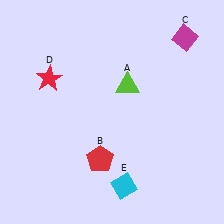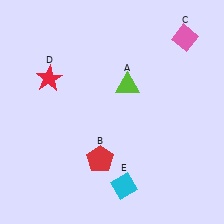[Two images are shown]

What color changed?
The diamond (C) changed from magenta in Image 1 to pink in Image 2.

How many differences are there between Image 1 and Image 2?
There is 1 difference between the two images.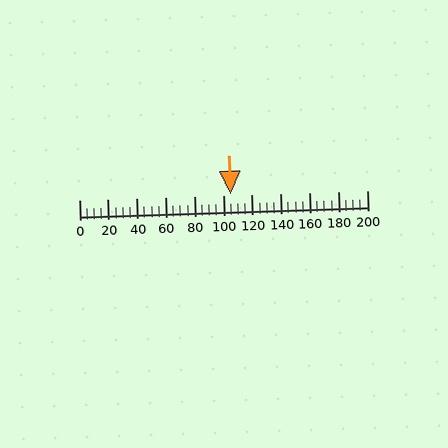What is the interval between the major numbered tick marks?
The major tick marks are spaced 20 units apart.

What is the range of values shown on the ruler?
The ruler shows values from 0 to 200.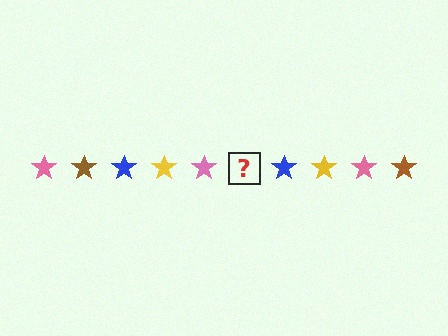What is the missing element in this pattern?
The missing element is a brown star.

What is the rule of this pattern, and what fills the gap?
The rule is that the pattern cycles through pink, brown, blue, yellow stars. The gap should be filled with a brown star.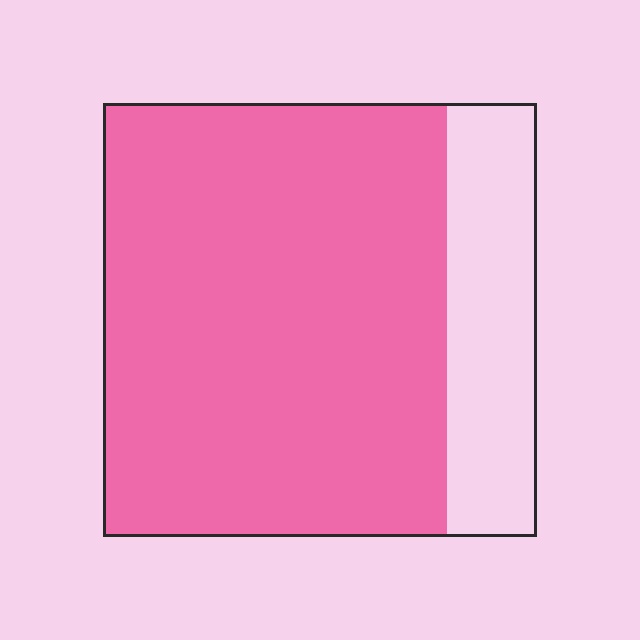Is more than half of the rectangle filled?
Yes.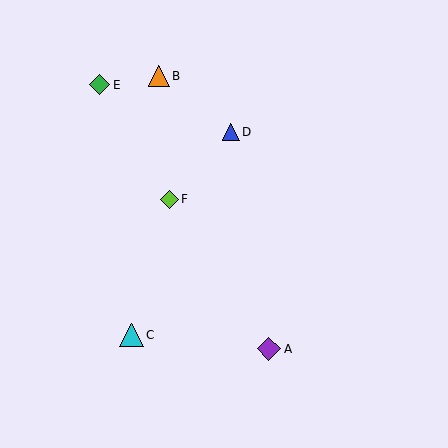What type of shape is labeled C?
Shape C is a cyan triangle.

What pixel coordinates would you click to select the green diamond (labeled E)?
Click at (100, 85) to select the green diamond E.